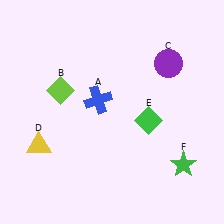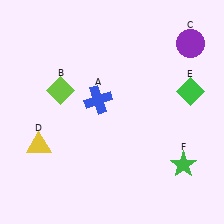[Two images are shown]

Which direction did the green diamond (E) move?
The green diamond (E) moved right.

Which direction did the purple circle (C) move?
The purple circle (C) moved right.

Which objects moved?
The objects that moved are: the purple circle (C), the green diamond (E).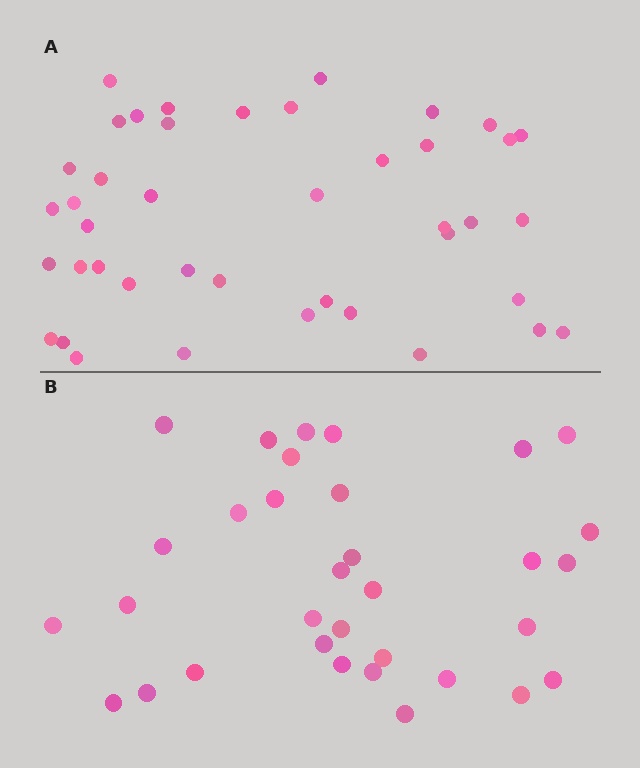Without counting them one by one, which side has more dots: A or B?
Region A (the top region) has more dots.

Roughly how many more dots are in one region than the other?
Region A has roughly 8 or so more dots than region B.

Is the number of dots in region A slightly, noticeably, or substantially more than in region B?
Region A has noticeably more, but not dramatically so. The ratio is roughly 1.3 to 1.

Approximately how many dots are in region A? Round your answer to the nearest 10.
About 40 dots. (The exact count is 42, which rounds to 40.)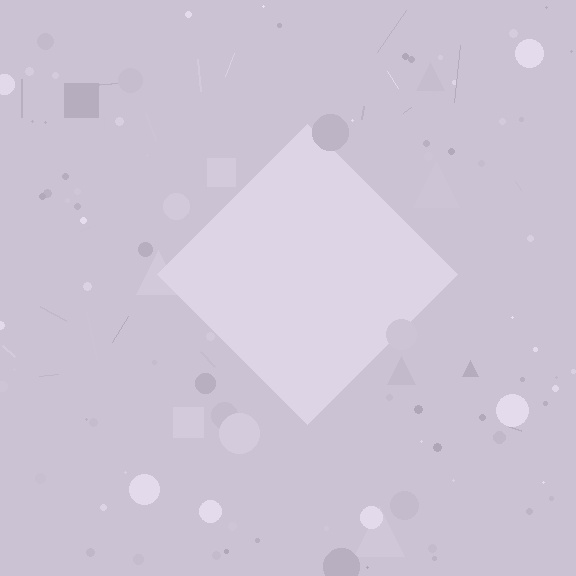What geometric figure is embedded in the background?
A diamond is embedded in the background.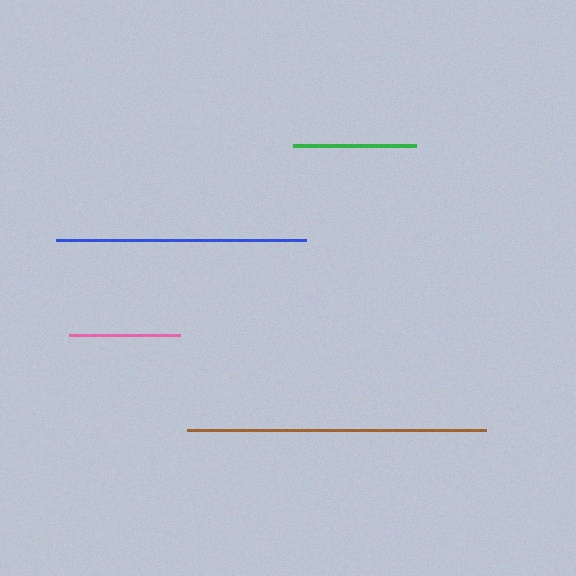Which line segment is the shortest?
The pink line is the shortest at approximately 110 pixels.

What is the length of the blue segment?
The blue segment is approximately 250 pixels long.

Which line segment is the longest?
The brown line is the longest at approximately 299 pixels.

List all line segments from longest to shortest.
From longest to shortest: brown, blue, green, pink.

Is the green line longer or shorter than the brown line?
The brown line is longer than the green line.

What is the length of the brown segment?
The brown segment is approximately 299 pixels long.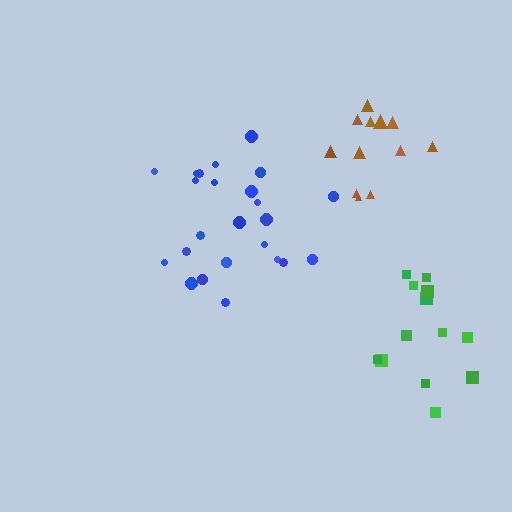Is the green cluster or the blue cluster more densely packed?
Blue.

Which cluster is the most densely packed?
Brown.